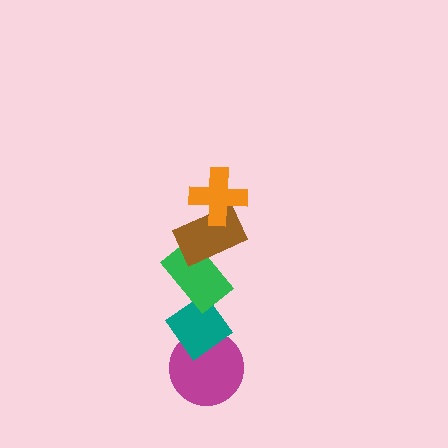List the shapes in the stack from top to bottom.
From top to bottom: the orange cross, the brown rectangle, the green rectangle, the teal diamond, the magenta circle.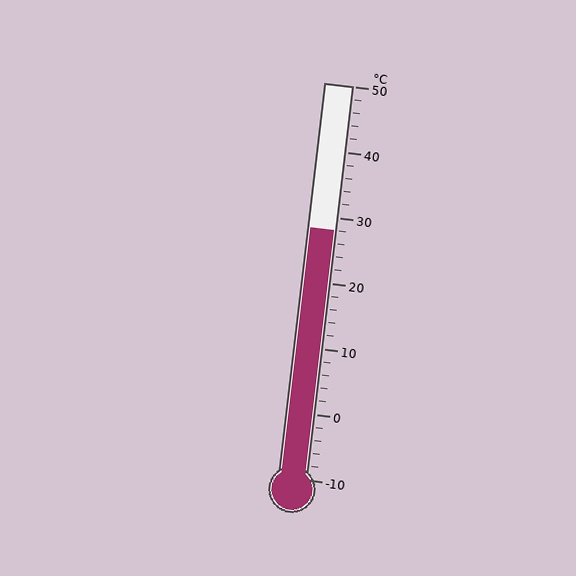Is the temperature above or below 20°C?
The temperature is above 20°C.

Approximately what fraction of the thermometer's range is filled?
The thermometer is filled to approximately 65% of its range.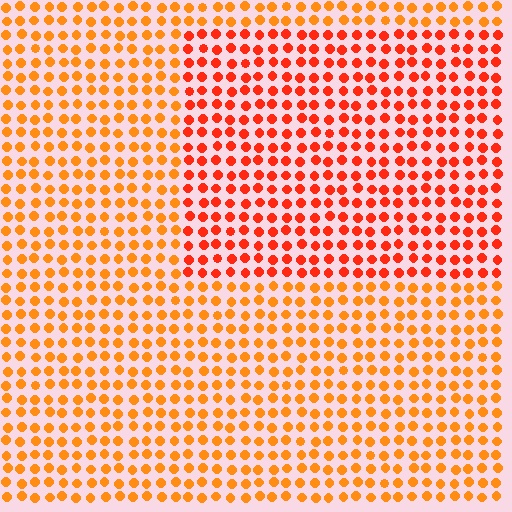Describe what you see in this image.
The image is filled with small orange elements in a uniform arrangement. A rectangle-shaped region is visible where the elements are tinted to a slightly different hue, forming a subtle color boundary.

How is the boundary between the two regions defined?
The boundary is defined purely by a slight shift in hue (about 25 degrees). Spacing, size, and orientation are identical on both sides.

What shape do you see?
I see a rectangle.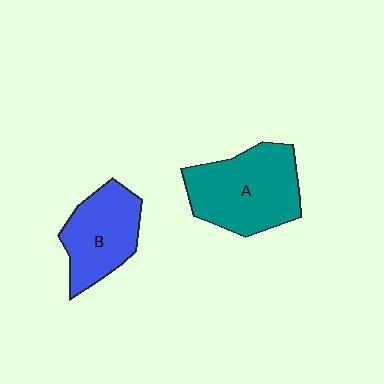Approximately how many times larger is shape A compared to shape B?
Approximately 1.3 times.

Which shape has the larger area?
Shape A (teal).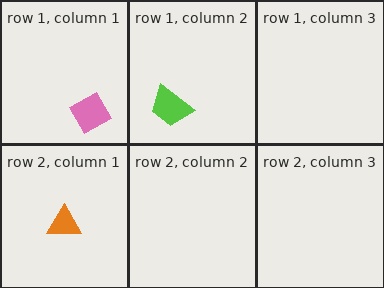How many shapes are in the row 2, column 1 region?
1.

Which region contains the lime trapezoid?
The row 1, column 2 region.